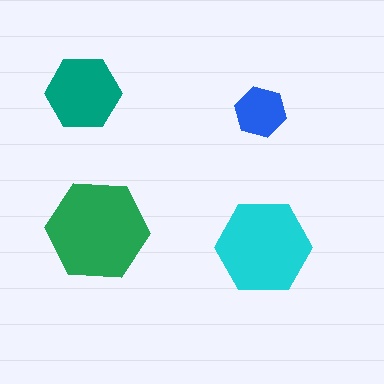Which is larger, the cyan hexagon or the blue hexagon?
The cyan one.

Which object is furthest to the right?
The cyan hexagon is rightmost.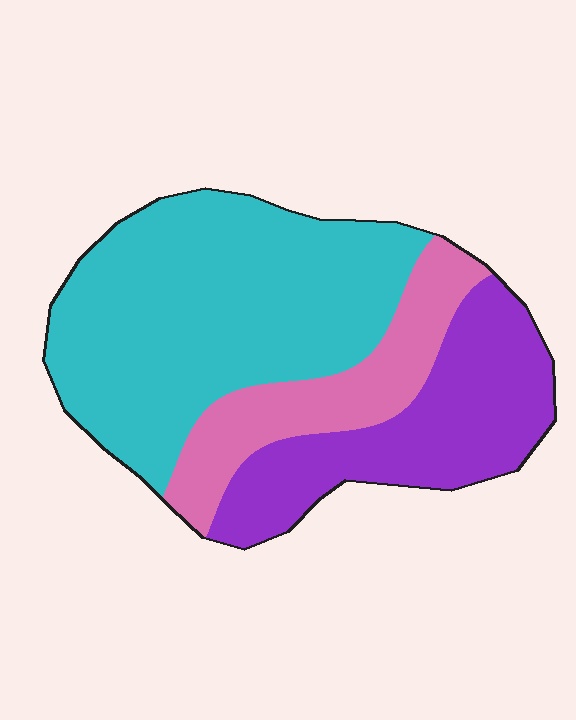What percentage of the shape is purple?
Purple covers 28% of the shape.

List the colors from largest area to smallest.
From largest to smallest: cyan, purple, pink.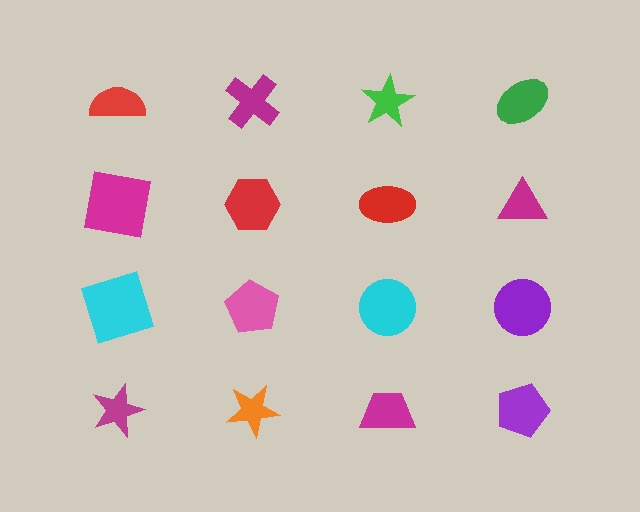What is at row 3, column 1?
A cyan square.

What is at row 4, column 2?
An orange star.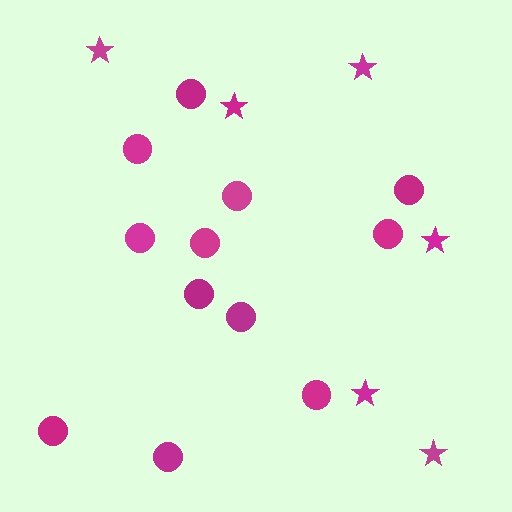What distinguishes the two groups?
There are 2 groups: one group of stars (6) and one group of circles (12).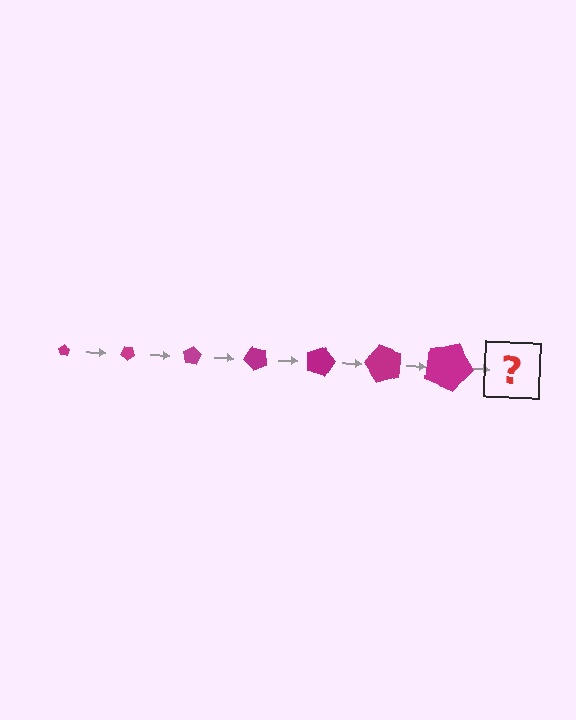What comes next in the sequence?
The next element should be a pentagon, larger than the previous one and rotated 280 degrees from the start.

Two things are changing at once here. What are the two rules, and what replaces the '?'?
The two rules are that the pentagon grows larger each step and it rotates 40 degrees each step. The '?' should be a pentagon, larger than the previous one and rotated 280 degrees from the start.